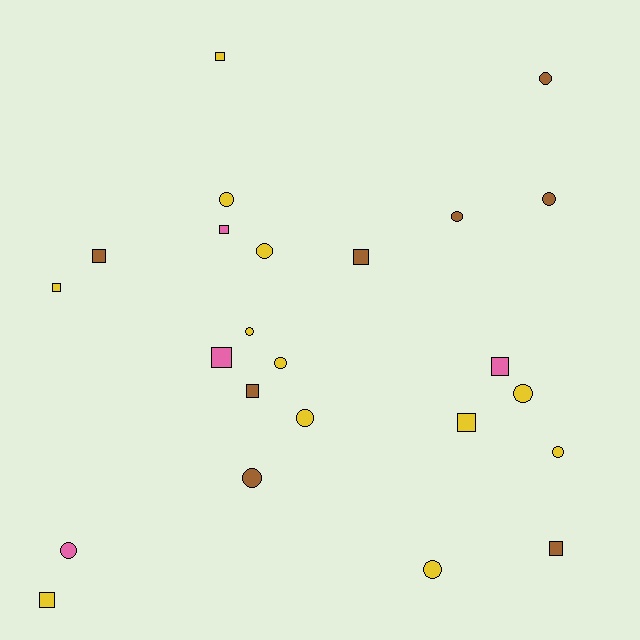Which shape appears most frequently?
Circle, with 13 objects.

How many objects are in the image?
There are 24 objects.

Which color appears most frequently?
Yellow, with 12 objects.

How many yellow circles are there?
There are 8 yellow circles.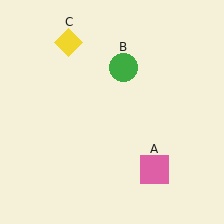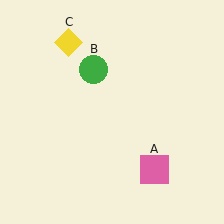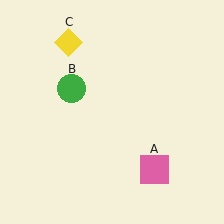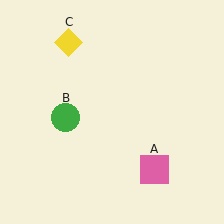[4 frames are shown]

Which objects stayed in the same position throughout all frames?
Pink square (object A) and yellow diamond (object C) remained stationary.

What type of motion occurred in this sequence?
The green circle (object B) rotated counterclockwise around the center of the scene.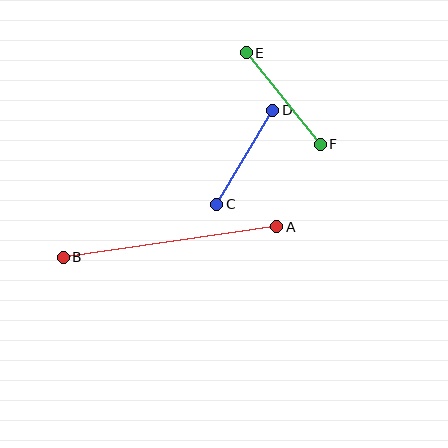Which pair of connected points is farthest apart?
Points A and B are farthest apart.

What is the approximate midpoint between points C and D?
The midpoint is at approximately (245, 157) pixels.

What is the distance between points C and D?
The distance is approximately 109 pixels.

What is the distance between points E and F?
The distance is approximately 118 pixels.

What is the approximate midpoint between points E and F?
The midpoint is at approximately (283, 99) pixels.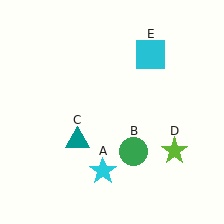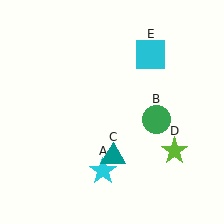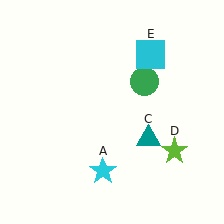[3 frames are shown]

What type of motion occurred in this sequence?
The green circle (object B), teal triangle (object C) rotated counterclockwise around the center of the scene.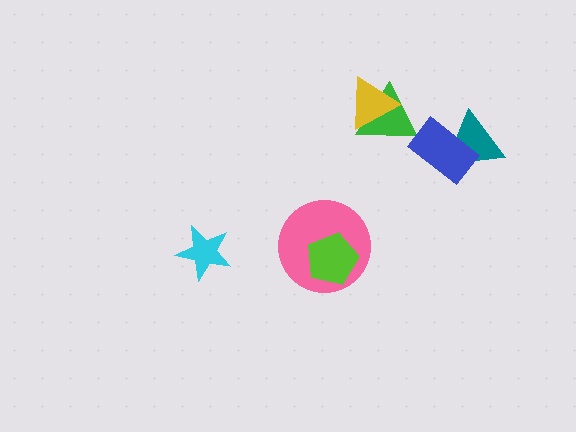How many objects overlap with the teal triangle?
1 object overlaps with the teal triangle.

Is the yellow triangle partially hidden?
No, no other shape covers it.